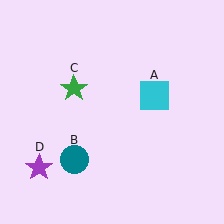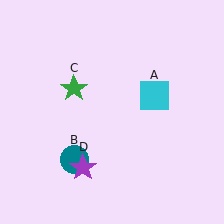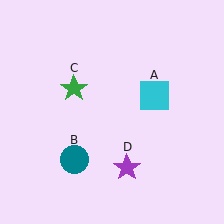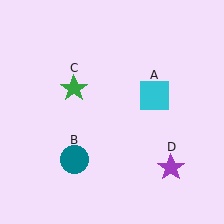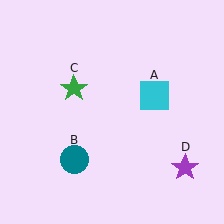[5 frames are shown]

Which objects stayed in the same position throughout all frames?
Cyan square (object A) and teal circle (object B) and green star (object C) remained stationary.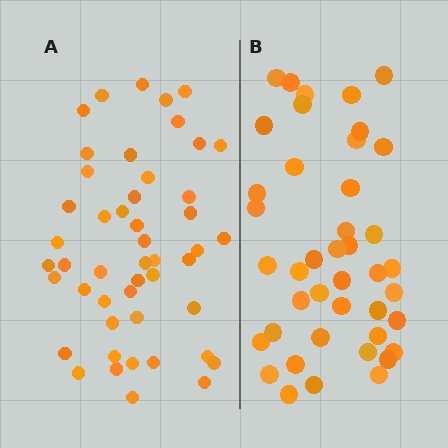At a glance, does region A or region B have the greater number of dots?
Region A (the left region) has more dots.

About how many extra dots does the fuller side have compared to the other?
Region A has about 6 more dots than region B.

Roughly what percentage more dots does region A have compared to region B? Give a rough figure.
About 15% more.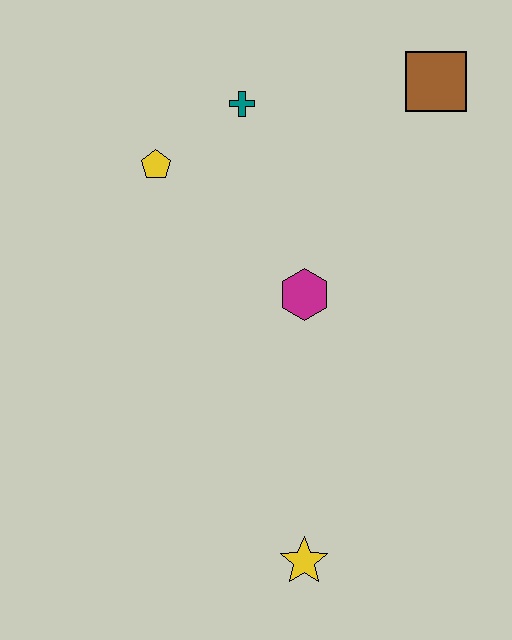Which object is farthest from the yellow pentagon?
The yellow star is farthest from the yellow pentagon.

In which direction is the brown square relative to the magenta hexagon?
The brown square is above the magenta hexagon.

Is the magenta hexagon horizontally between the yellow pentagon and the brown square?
Yes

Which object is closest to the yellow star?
The magenta hexagon is closest to the yellow star.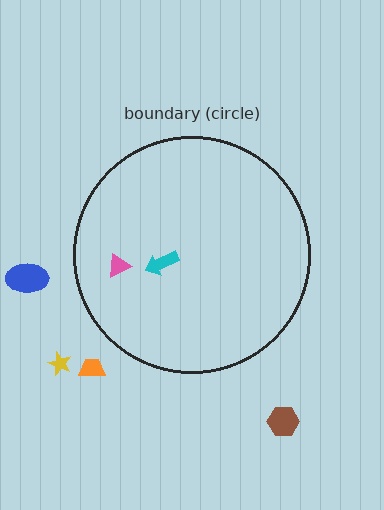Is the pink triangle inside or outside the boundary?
Inside.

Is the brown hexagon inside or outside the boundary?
Outside.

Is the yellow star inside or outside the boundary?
Outside.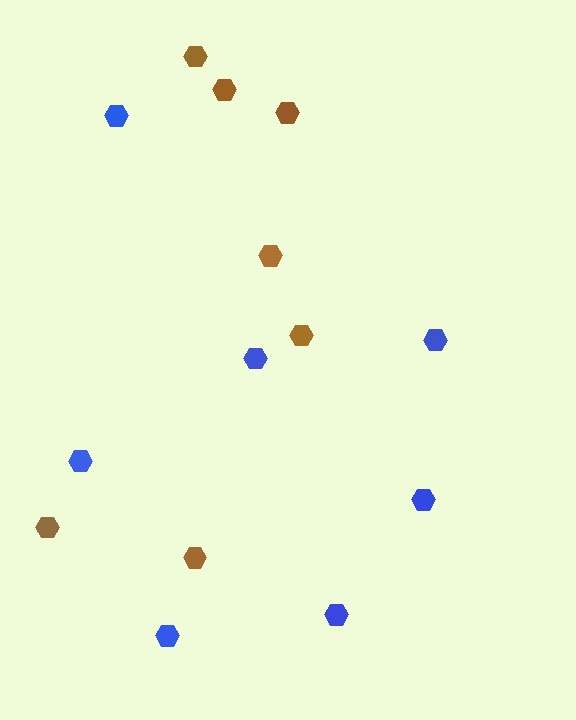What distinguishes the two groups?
There are 2 groups: one group of brown hexagons (7) and one group of blue hexagons (7).